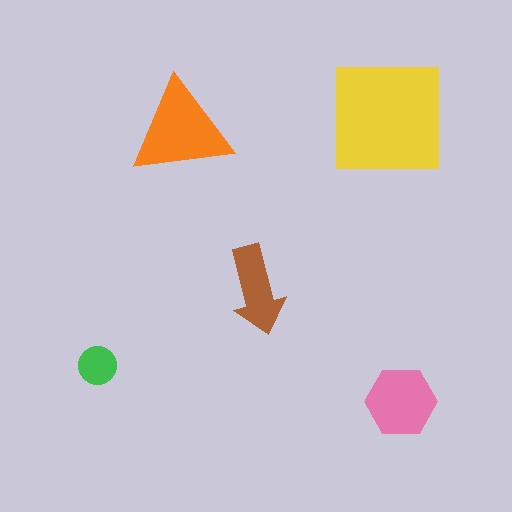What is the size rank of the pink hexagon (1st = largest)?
3rd.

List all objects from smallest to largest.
The green circle, the brown arrow, the pink hexagon, the orange triangle, the yellow square.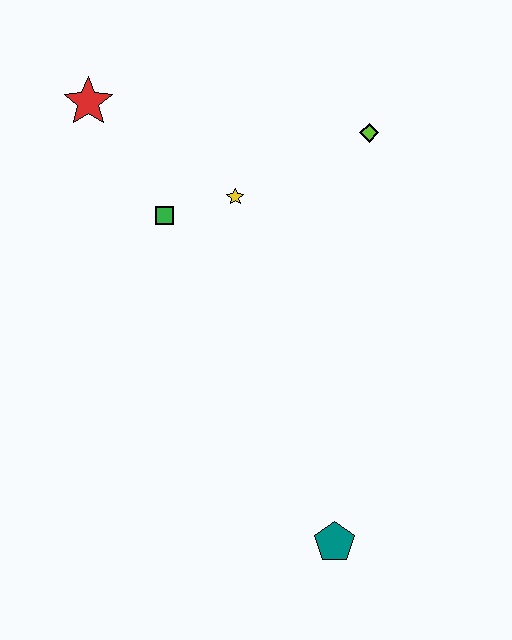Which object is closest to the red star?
The green square is closest to the red star.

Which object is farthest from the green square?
The teal pentagon is farthest from the green square.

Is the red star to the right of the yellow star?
No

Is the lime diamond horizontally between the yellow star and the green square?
No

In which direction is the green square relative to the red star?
The green square is below the red star.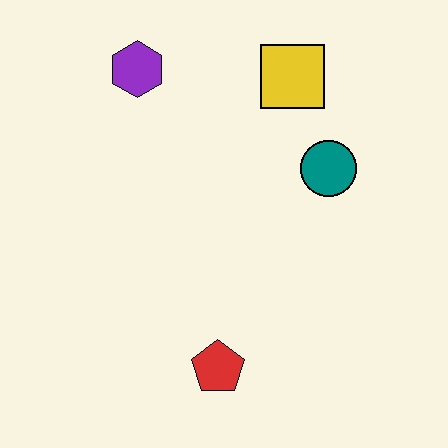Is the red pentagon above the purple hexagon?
No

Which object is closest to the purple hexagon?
The yellow square is closest to the purple hexagon.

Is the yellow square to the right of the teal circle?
No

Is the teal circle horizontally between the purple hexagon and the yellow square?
No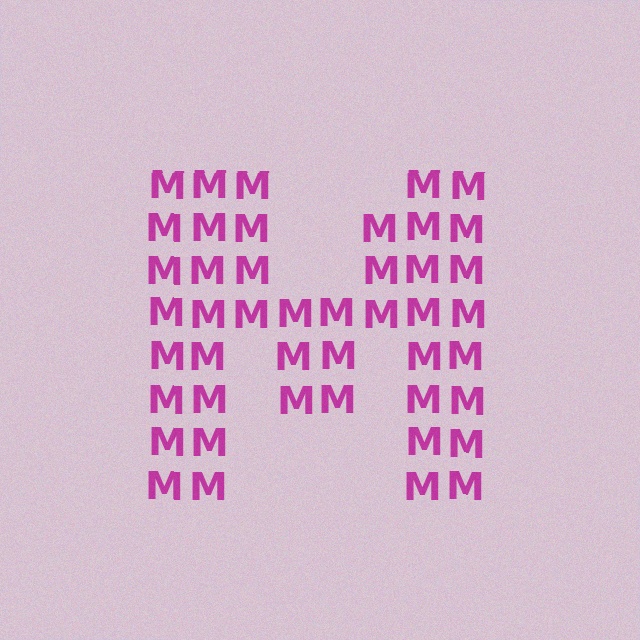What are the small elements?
The small elements are letter M's.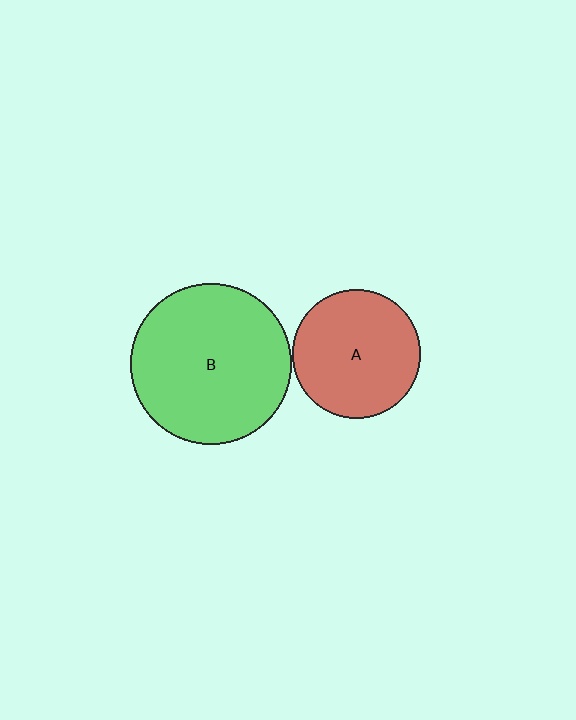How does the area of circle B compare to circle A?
Approximately 1.6 times.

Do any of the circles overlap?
No, none of the circles overlap.